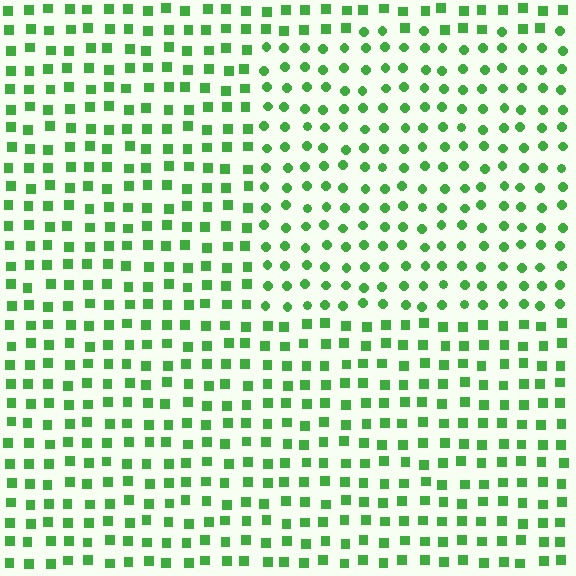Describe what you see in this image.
The image is filled with small green elements arranged in a uniform grid. A rectangle-shaped region contains circles, while the surrounding area contains squares. The boundary is defined purely by the change in element shape.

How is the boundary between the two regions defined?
The boundary is defined by a change in element shape: circles inside vs. squares outside. All elements share the same color and spacing.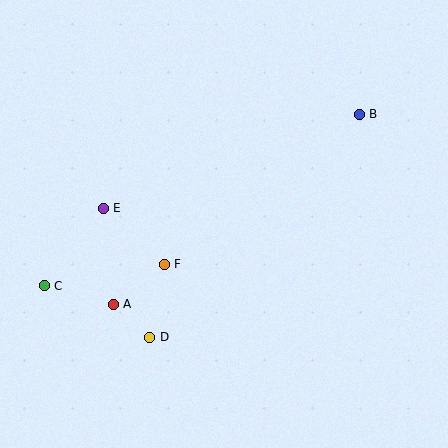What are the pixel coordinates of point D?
Point D is at (150, 337).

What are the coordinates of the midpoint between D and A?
The midpoint between D and A is at (131, 321).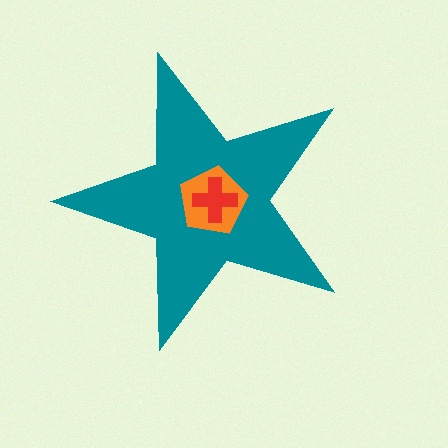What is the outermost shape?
The teal star.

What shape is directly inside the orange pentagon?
The red cross.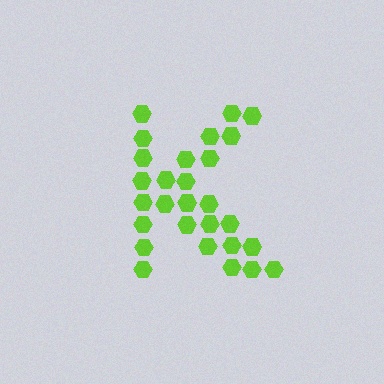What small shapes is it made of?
It is made of small hexagons.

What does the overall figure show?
The overall figure shows the letter K.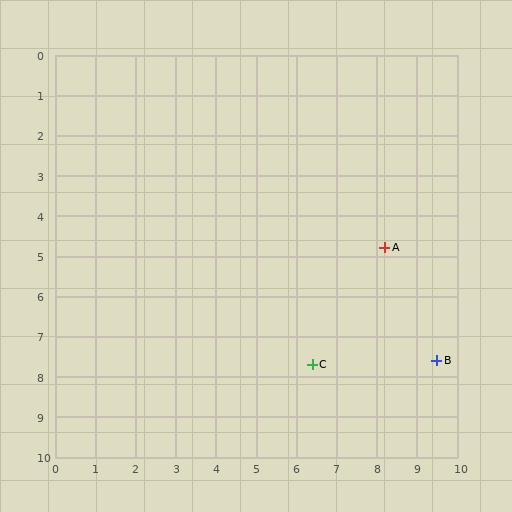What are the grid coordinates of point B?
Point B is at approximately (9.5, 7.6).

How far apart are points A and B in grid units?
Points A and B are about 3.1 grid units apart.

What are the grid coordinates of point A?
Point A is at approximately (8.2, 4.8).